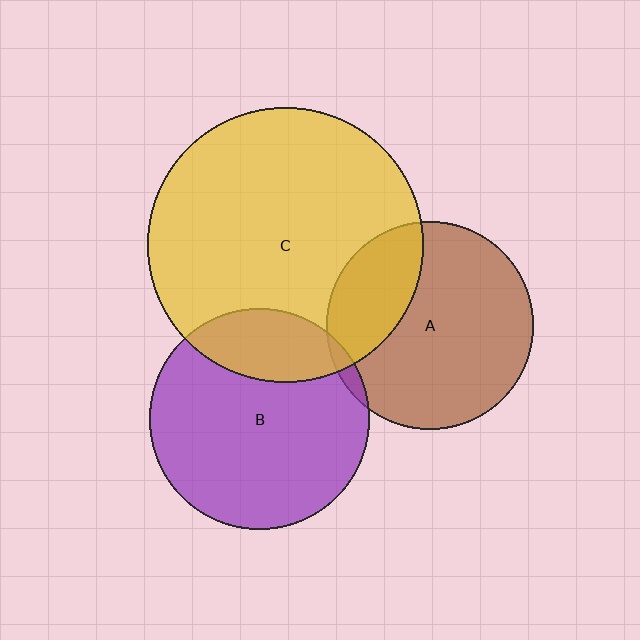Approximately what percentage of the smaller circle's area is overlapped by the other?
Approximately 5%.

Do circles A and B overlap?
Yes.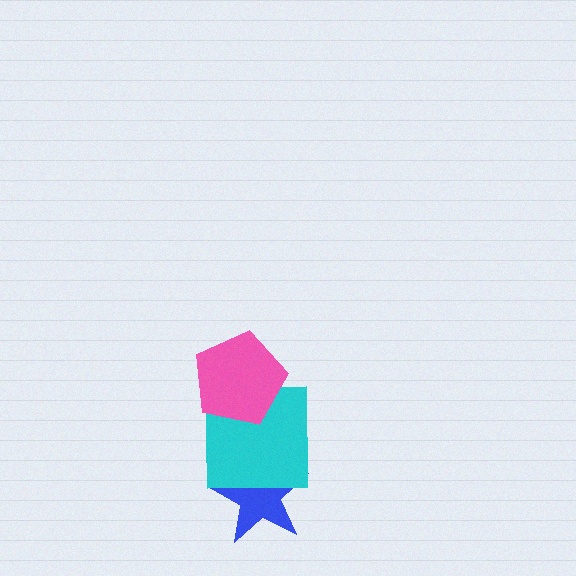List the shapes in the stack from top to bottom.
From top to bottom: the pink pentagon, the cyan square, the blue star.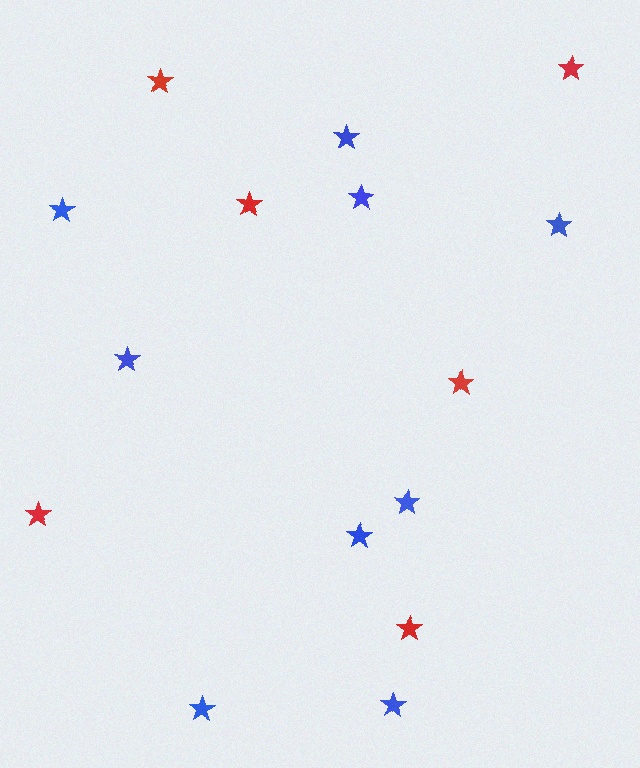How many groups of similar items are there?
There are 2 groups: one group of red stars (6) and one group of blue stars (9).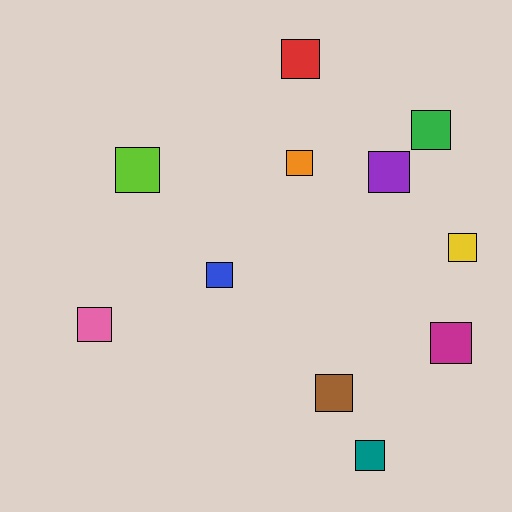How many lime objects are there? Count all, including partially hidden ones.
There is 1 lime object.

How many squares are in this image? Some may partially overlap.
There are 11 squares.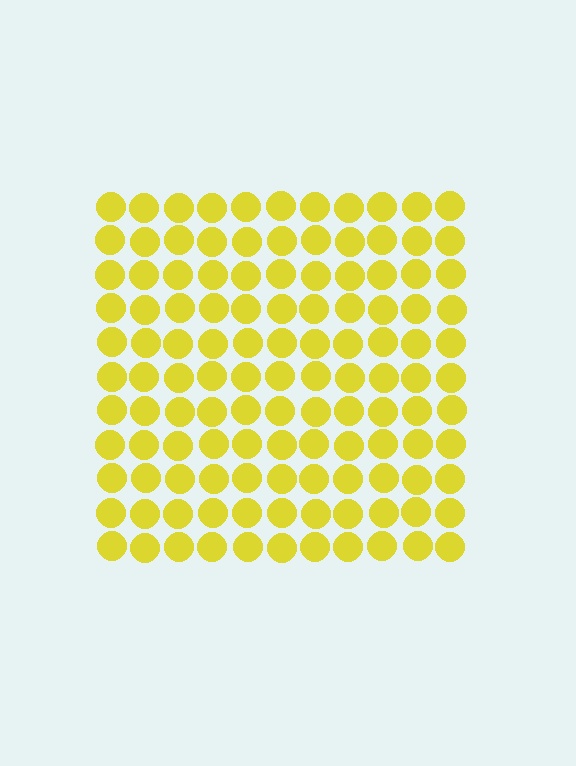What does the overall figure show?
The overall figure shows a square.